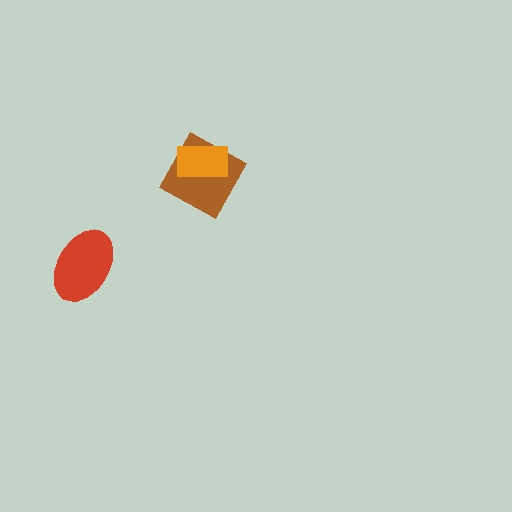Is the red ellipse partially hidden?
No, no other shape covers it.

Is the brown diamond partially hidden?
Yes, it is partially covered by another shape.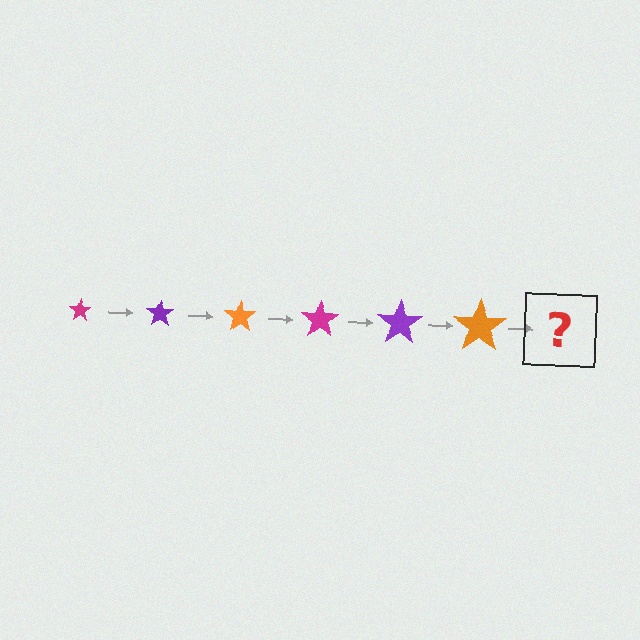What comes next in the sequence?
The next element should be a magenta star, larger than the previous one.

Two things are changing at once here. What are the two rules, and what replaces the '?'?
The two rules are that the star grows larger each step and the color cycles through magenta, purple, and orange. The '?' should be a magenta star, larger than the previous one.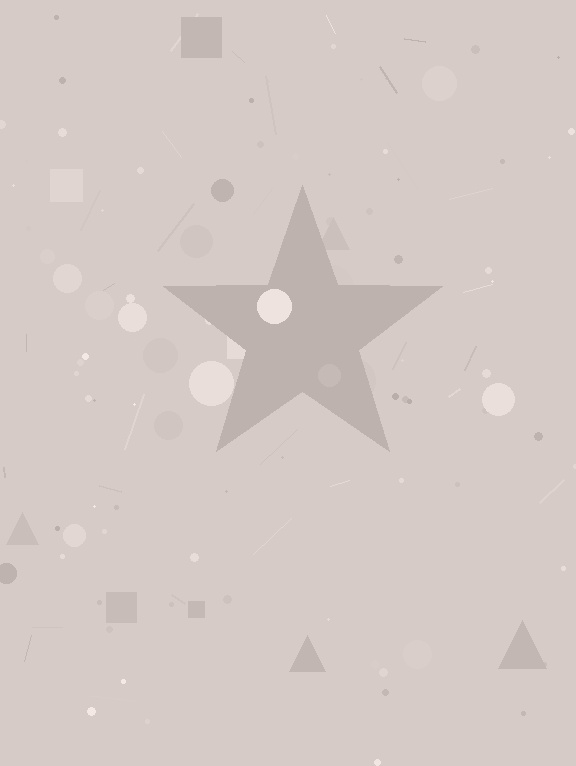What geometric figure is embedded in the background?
A star is embedded in the background.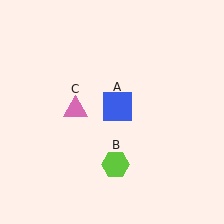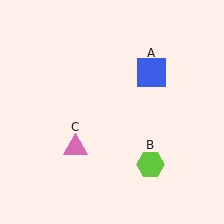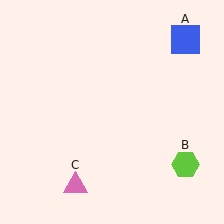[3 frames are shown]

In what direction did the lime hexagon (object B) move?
The lime hexagon (object B) moved right.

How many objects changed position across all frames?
3 objects changed position: blue square (object A), lime hexagon (object B), pink triangle (object C).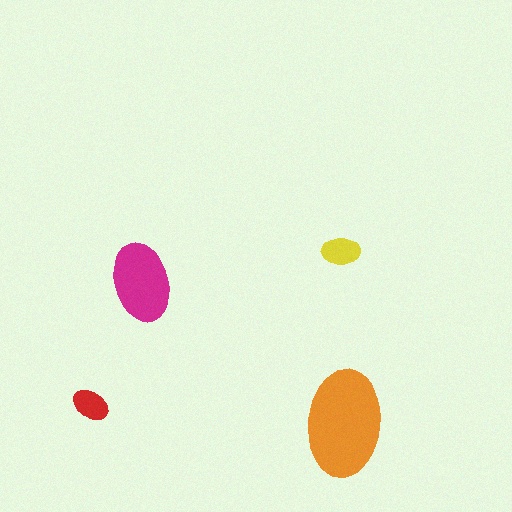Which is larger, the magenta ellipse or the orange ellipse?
The orange one.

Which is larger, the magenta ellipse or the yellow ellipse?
The magenta one.